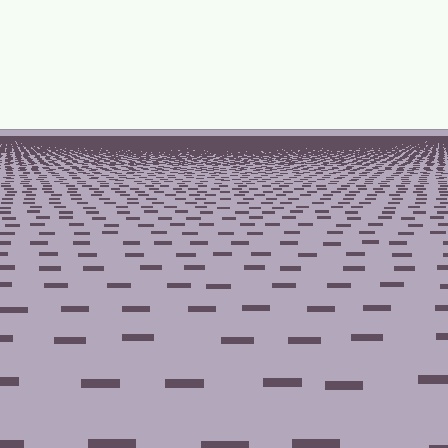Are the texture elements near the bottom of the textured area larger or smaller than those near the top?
Larger. Near the bottom, elements are closer to the viewer and appear at a bigger on-screen size.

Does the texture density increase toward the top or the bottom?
Density increases toward the top.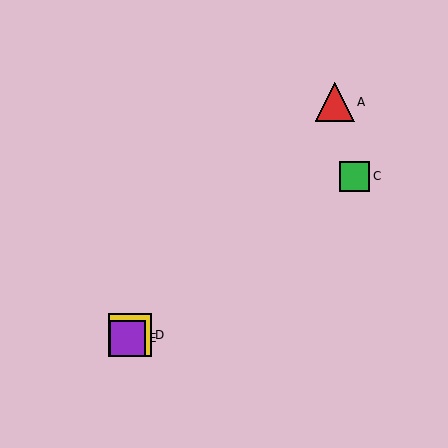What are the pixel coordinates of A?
Object A is at (335, 102).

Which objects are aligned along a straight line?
Objects A, B, D, E are aligned along a straight line.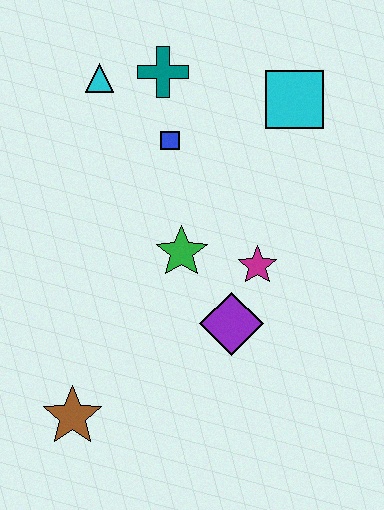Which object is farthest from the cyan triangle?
The brown star is farthest from the cyan triangle.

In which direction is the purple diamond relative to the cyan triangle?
The purple diamond is below the cyan triangle.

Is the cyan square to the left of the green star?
No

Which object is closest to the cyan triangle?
The teal cross is closest to the cyan triangle.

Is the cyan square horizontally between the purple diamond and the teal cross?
No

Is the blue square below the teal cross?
Yes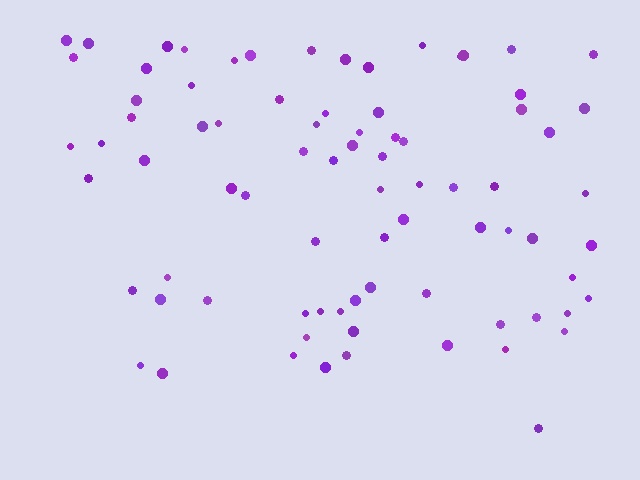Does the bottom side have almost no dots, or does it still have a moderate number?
Still a moderate number, just noticeably fewer than the top.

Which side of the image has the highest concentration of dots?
The top.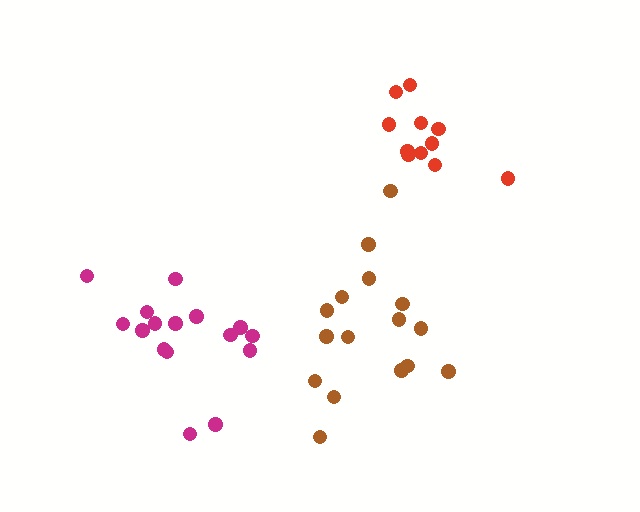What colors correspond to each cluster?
The clusters are colored: magenta, red, brown.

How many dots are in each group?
Group 1: 16 dots, Group 2: 11 dots, Group 3: 16 dots (43 total).